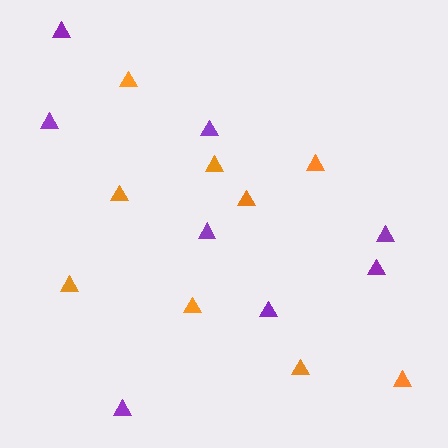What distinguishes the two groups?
There are 2 groups: one group of orange triangles (9) and one group of purple triangles (8).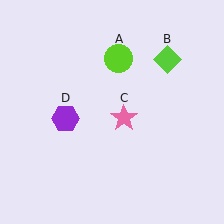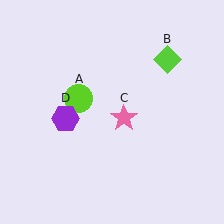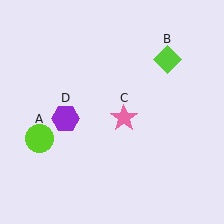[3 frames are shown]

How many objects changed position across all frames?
1 object changed position: lime circle (object A).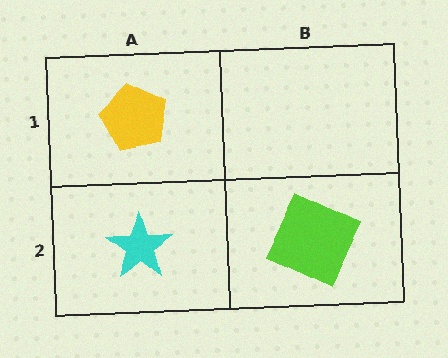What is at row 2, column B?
A lime square.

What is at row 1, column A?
A yellow pentagon.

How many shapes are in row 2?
2 shapes.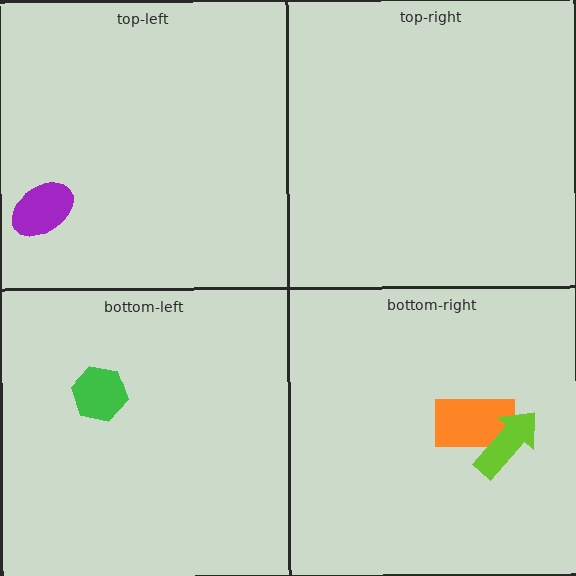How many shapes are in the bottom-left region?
1.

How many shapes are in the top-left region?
1.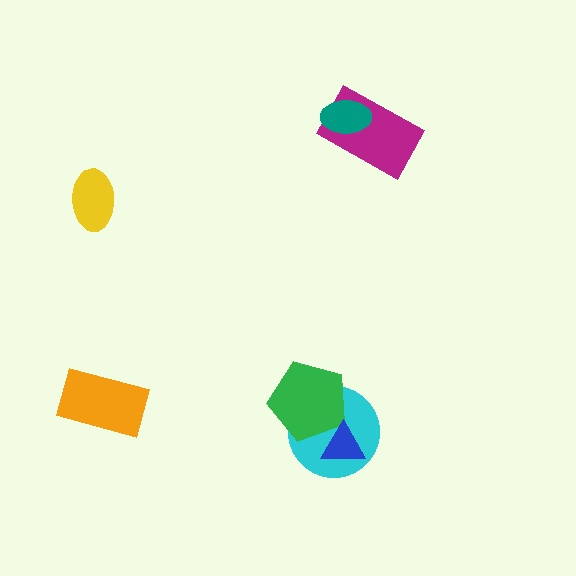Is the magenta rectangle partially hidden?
Yes, it is partially covered by another shape.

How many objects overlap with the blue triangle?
2 objects overlap with the blue triangle.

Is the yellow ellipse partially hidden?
No, no other shape covers it.